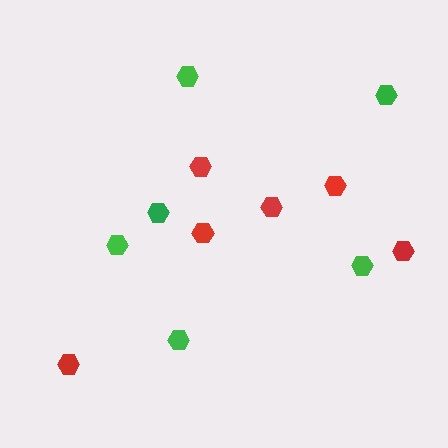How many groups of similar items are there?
There are 2 groups: one group of green hexagons (6) and one group of red hexagons (6).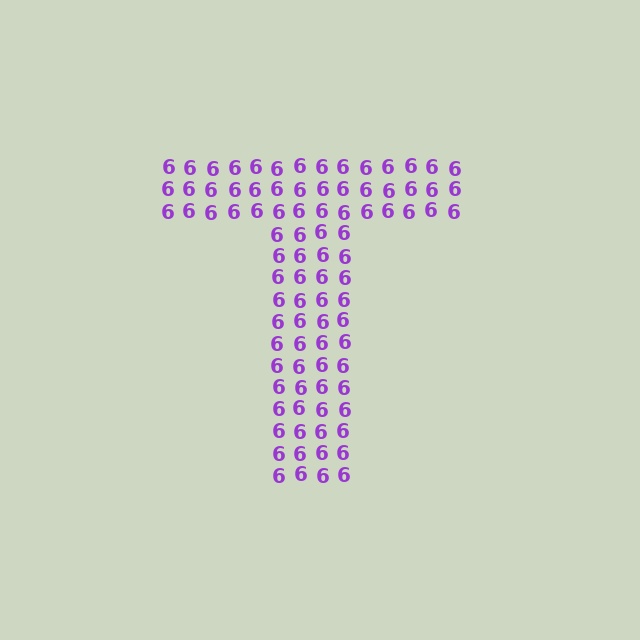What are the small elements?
The small elements are digit 6's.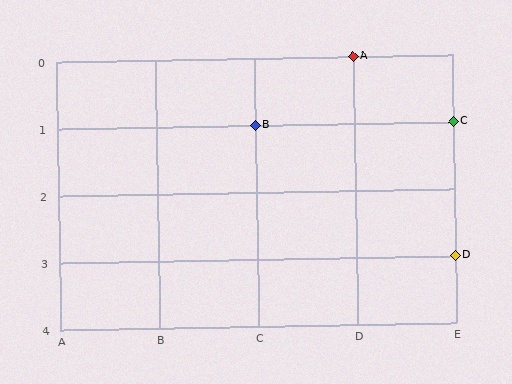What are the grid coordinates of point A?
Point A is at grid coordinates (D, 0).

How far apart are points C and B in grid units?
Points C and B are 2 columns apart.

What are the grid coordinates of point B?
Point B is at grid coordinates (C, 1).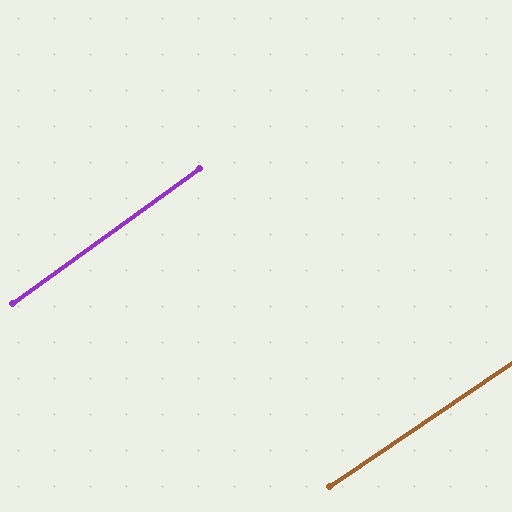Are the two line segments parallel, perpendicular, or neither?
Parallel — their directions differ by only 1.6°.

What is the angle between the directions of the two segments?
Approximately 2 degrees.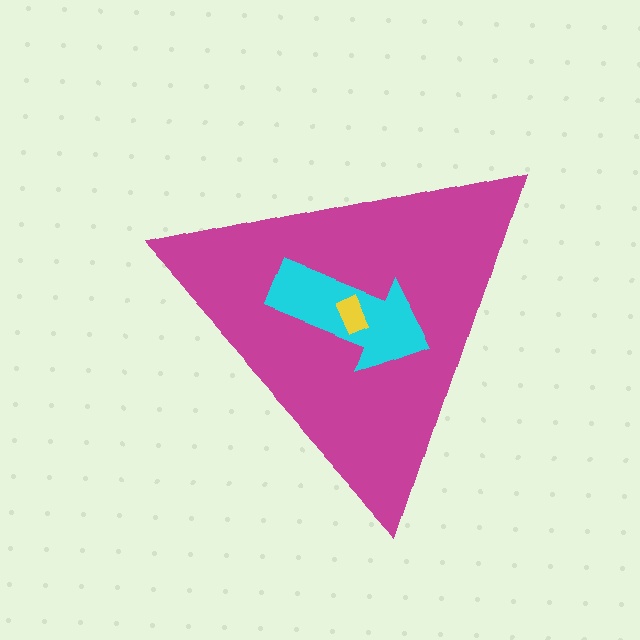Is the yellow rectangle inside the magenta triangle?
Yes.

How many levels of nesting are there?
3.